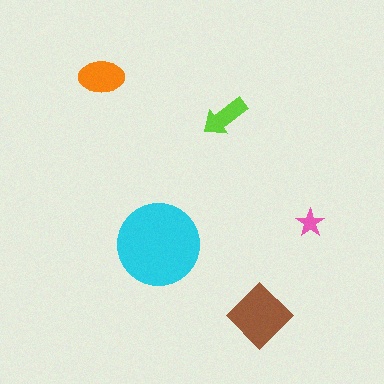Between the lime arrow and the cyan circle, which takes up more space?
The cyan circle.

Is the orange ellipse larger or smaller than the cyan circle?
Smaller.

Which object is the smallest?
The pink star.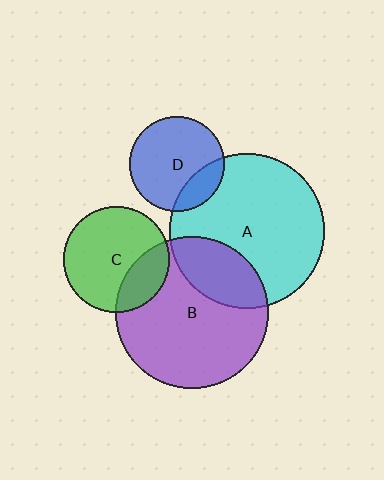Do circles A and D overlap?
Yes.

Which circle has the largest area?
Circle A (cyan).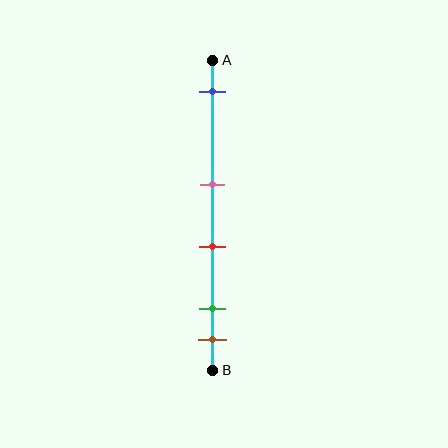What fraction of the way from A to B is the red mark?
The red mark is approximately 60% (0.6) of the way from A to B.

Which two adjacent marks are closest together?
The green and brown marks are the closest adjacent pair.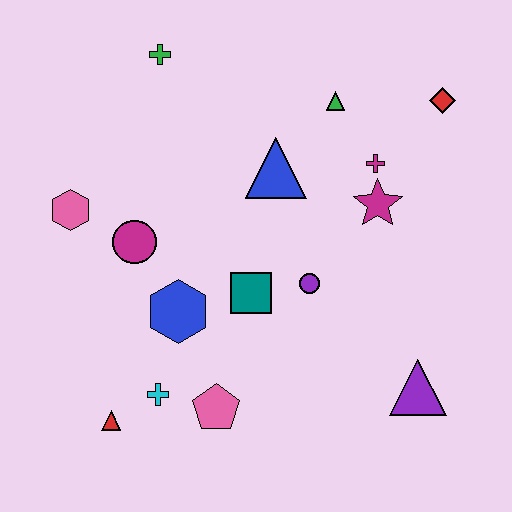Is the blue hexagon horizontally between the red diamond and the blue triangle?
No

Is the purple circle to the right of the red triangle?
Yes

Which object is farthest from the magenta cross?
The red triangle is farthest from the magenta cross.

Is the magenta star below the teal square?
No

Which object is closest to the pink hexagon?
The magenta circle is closest to the pink hexagon.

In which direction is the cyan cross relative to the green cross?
The cyan cross is below the green cross.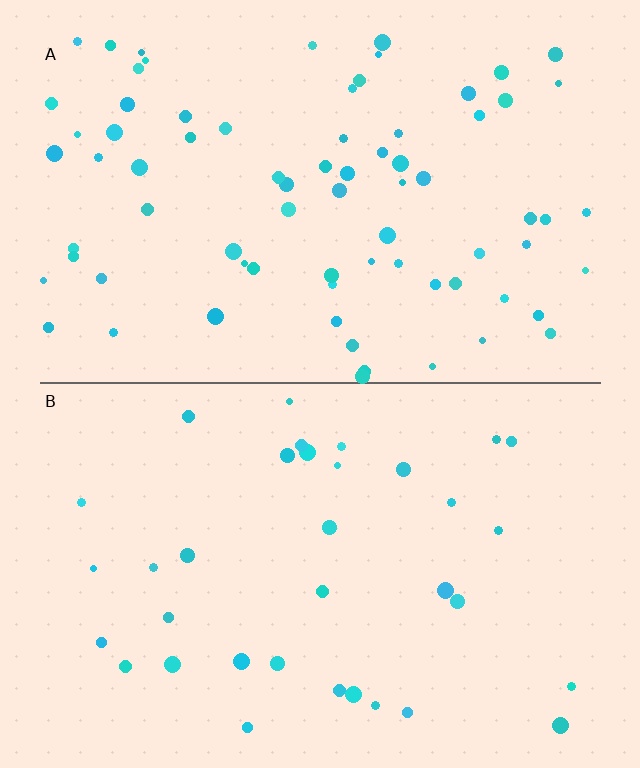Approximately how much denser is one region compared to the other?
Approximately 2.2× — region A over region B.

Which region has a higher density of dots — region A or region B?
A (the top).